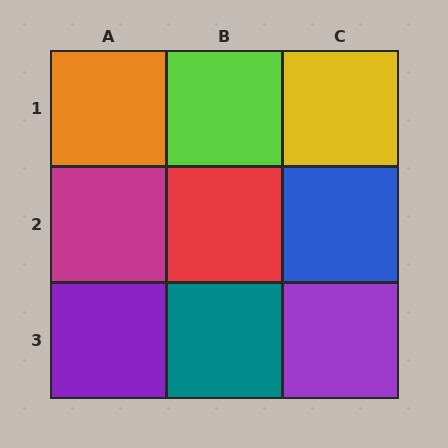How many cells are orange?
1 cell is orange.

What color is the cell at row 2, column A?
Magenta.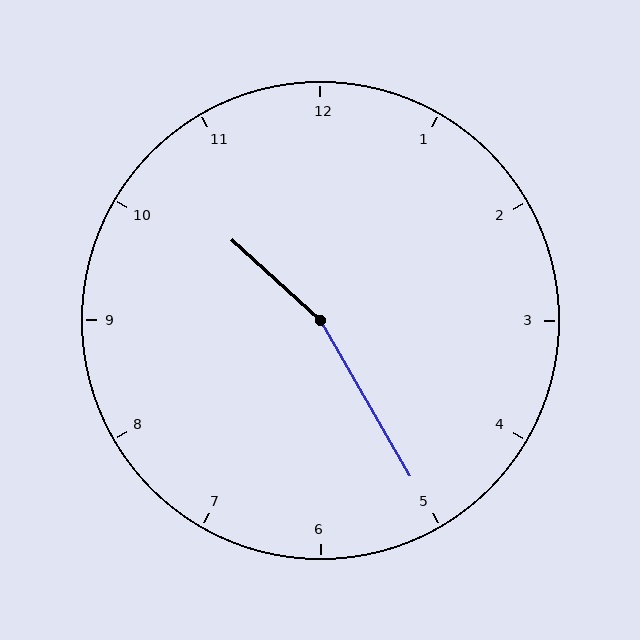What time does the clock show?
10:25.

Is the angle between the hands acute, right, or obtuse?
It is obtuse.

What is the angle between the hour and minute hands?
Approximately 162 degrees.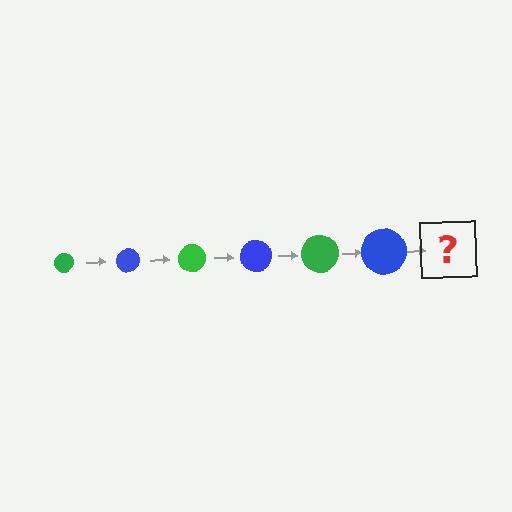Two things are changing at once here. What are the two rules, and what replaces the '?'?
The two rules are that the circle grows larger each step and the color cycles through green and blue. The '?' should be a green circle, larger than the previous one.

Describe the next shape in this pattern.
It should be a green circle, larger than the previous one.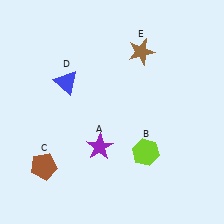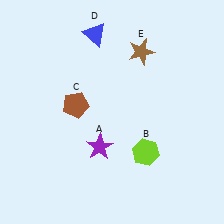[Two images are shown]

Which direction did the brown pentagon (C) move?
The brown pentagon (C) moved up.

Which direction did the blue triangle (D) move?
The blue triangle (D) moved up.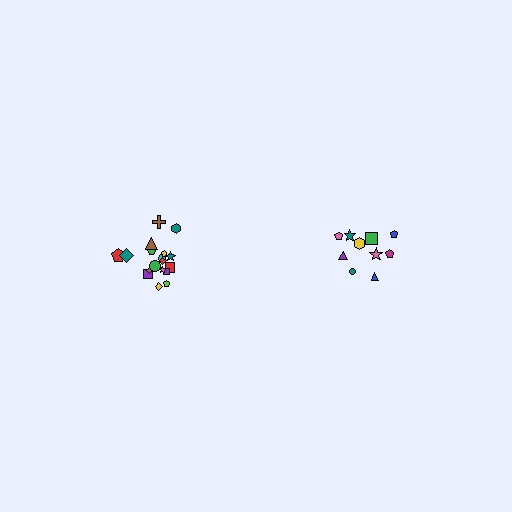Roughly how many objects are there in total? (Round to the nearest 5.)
Roughly 30 objects in total.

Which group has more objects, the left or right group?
The left group.